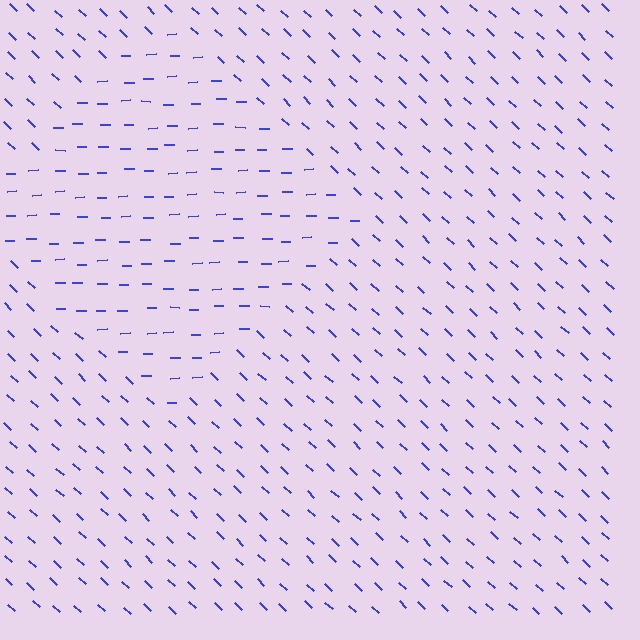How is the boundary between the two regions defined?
The boundary is defined purely by a change in line orientation (approximately 45 degrees difference). All lines are the same color and thickness.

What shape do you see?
I see a diamond.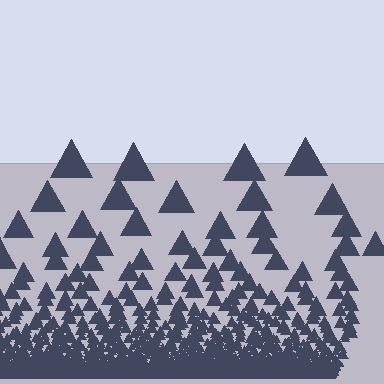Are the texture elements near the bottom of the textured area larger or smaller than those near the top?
Smaller. The gradient is inverted — elements near the bottom are smaller and denser.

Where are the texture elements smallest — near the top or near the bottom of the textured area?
Near the bottom.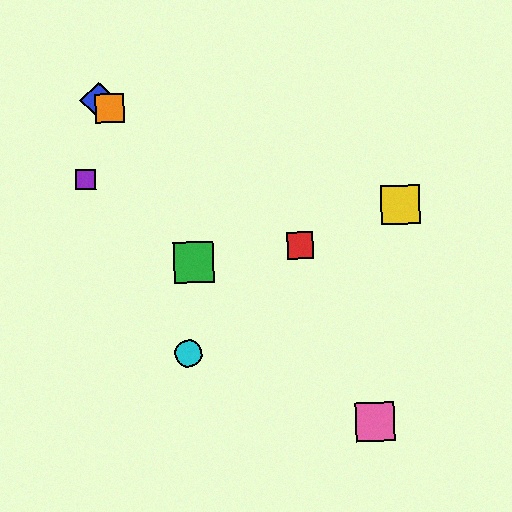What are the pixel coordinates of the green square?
The green square is at (194, 262).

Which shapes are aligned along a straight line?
The red square, the blue diamond, the orange square are aligned along a straight line.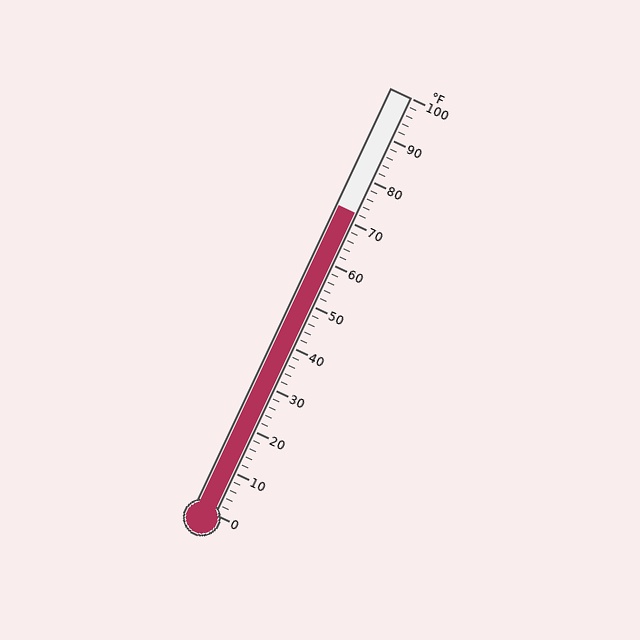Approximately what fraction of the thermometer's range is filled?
The thermometer is filled to approximately 70% of its range.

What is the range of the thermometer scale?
The thermometer scale ranges from 0°F to 100°F.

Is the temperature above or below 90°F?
The temperature is below 90°F.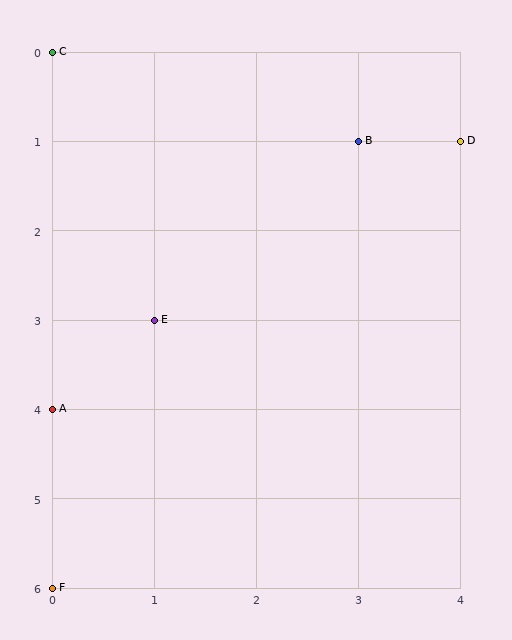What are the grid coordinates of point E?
Point E is at grid coordinates (1, 3).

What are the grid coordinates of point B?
Point B is at grid coordinates (3, 1).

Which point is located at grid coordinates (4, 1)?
Point D is at (4, 1).